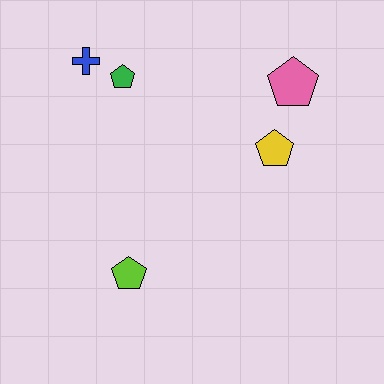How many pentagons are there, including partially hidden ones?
There are 4 pentagons.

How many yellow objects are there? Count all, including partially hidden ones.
There is 1 yellow object.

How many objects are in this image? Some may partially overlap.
There are 5 objects.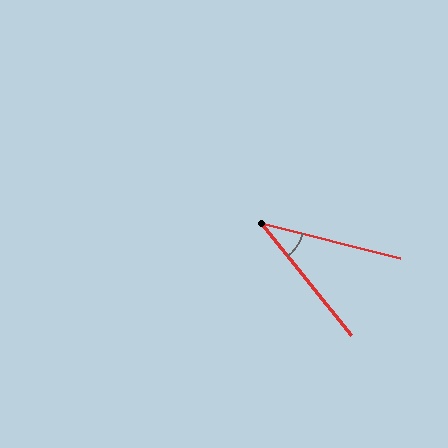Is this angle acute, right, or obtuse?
It is acute.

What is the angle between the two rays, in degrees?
Approximately 37 degrees.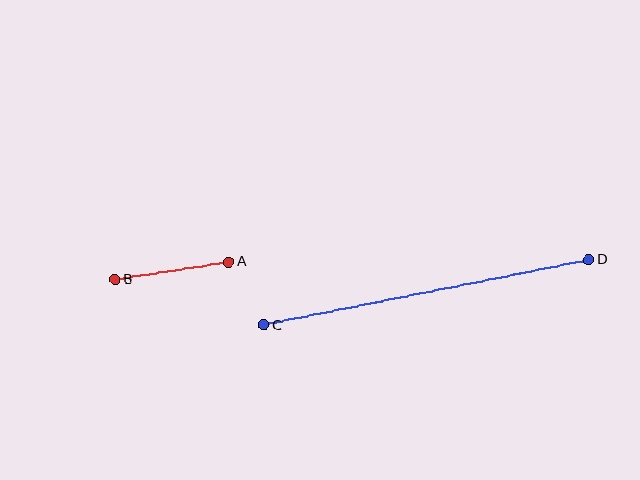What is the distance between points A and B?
The distance is approximately 115 pixels.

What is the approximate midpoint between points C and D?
The midpoint is at approximately (426, 293) pixels.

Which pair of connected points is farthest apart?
Points C and D are farthest apart.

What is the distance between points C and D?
The distance is approximately 331 pixels.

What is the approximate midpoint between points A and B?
The midpoint is at approximately (172, 271) pixels.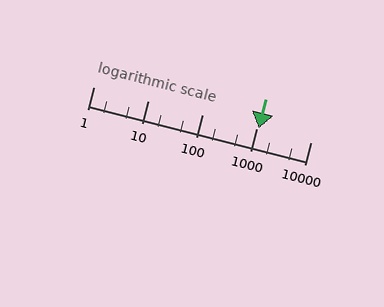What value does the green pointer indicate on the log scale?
The pointer indicates approximately 1100.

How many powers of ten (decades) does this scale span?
The scale spans 4 decades, from 1 to 10000.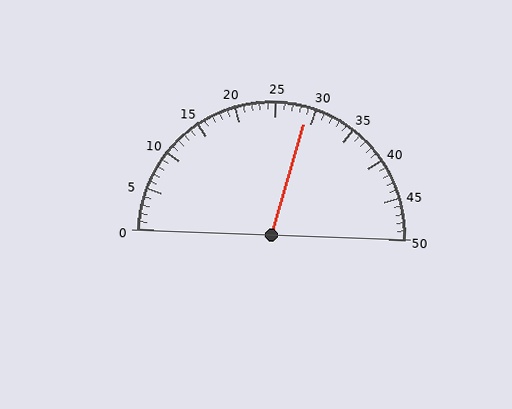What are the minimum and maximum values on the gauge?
The gauge ranges from 0 to 50.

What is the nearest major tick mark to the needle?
The nearest major tick mark is 30.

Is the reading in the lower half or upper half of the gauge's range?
The reading is in the upper half of the range (0 to 50).